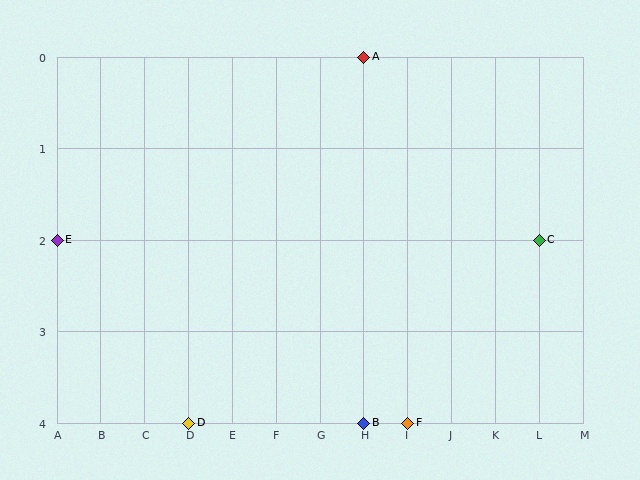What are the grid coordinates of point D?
Point D is at grid coordinates (D, 4).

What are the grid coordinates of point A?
Point A is at grid coordinates (H, 0).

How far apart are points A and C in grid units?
Points A and C are 4 columns and 2 rows apart (about 4.5 grid units diagonally).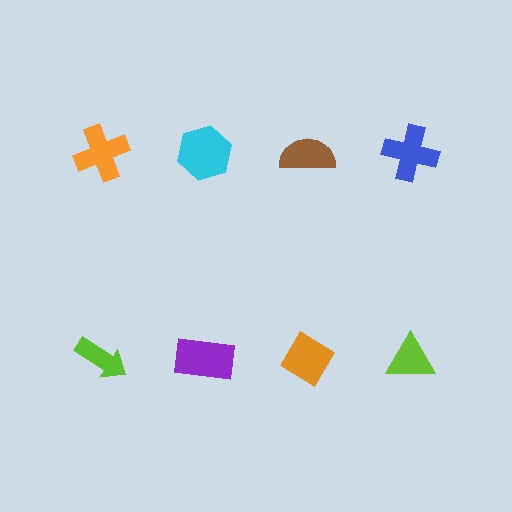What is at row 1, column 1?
An orange cross.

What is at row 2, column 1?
A lime arrow.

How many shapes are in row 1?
4 shapes.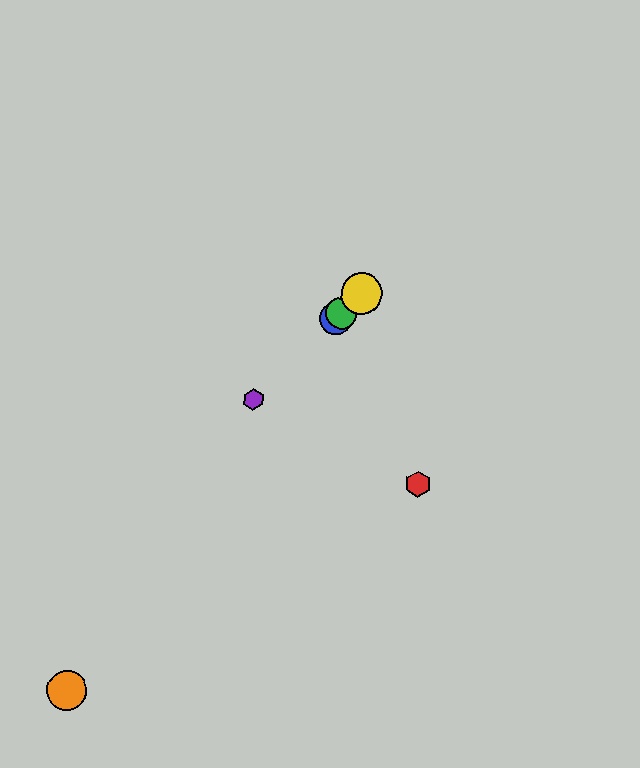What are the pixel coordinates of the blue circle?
The blue circle is at (335, 319).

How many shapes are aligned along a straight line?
4 shapes (the blue circle, the green circle, the yellow circle, the purple hexagon) are aligned along a straight line.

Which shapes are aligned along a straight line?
The blue circle, the green circle, the yellow circle, the purple hexagon are aligned along a straight line.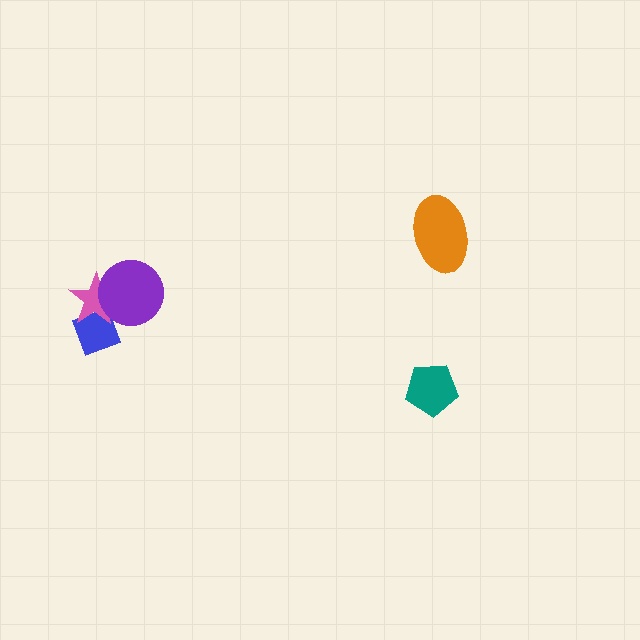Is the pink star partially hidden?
Yes, it is partially covered by another shape.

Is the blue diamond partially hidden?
Yes, it is partially covered by another shape.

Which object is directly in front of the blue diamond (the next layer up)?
The pink star is directly in front of the blue diamond.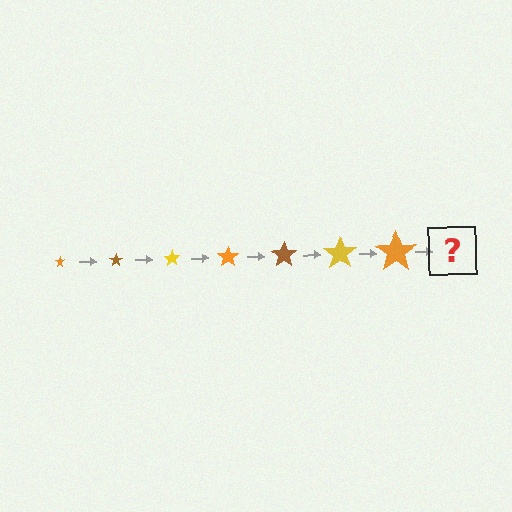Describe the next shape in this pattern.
It should be a brown star, larger than the previous one.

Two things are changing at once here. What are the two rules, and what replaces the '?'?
The two rules are that the star grows larger each step and the color cycles through orange, brown, and yellow. The '?' should be a brown star, larger than the previous one.